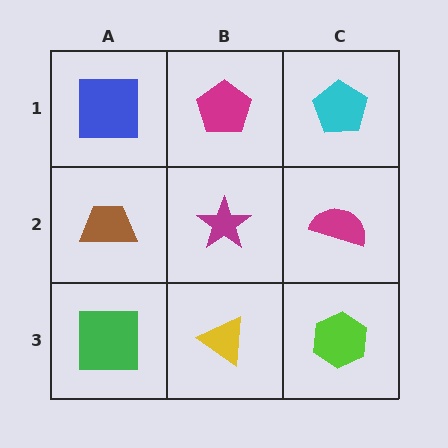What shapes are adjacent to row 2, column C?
A cyan pentagon (row 1, column C), a lime hexagon (row 3, column C), a magenta star (row 2, column B).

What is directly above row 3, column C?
A magenta semicircle.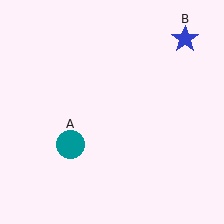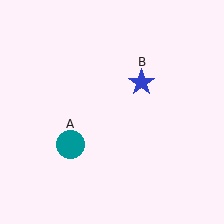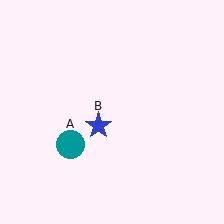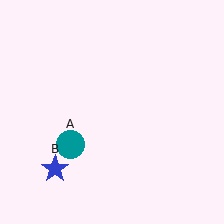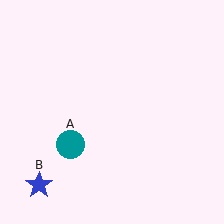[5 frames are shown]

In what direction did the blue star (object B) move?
The blue star (object B) moved down and to the left.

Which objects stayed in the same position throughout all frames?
Teal circle (object A) remained stationary.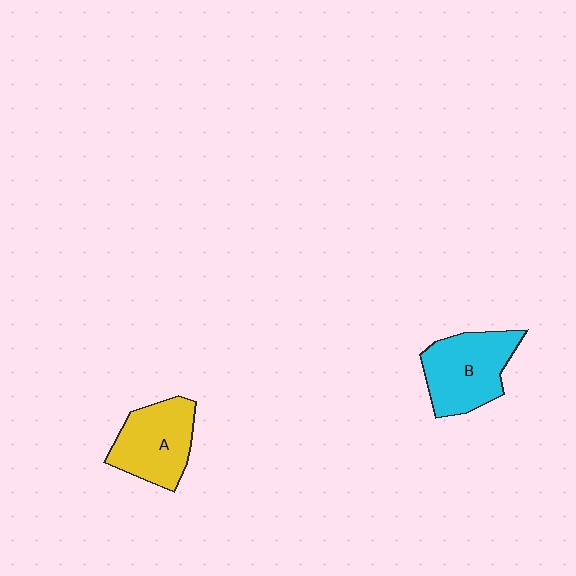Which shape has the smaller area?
Shape A (yellow).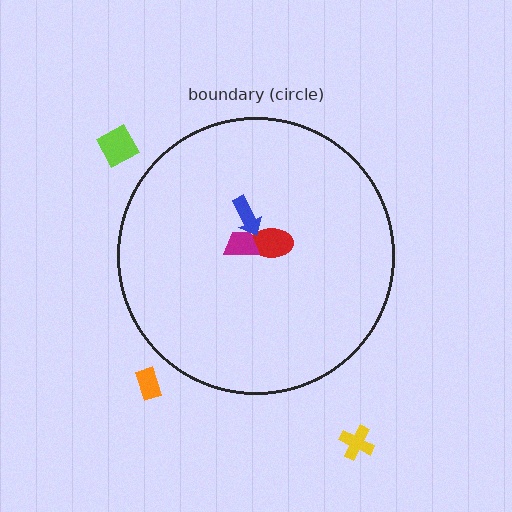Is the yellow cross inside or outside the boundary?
Outside.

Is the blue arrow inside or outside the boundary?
Inside.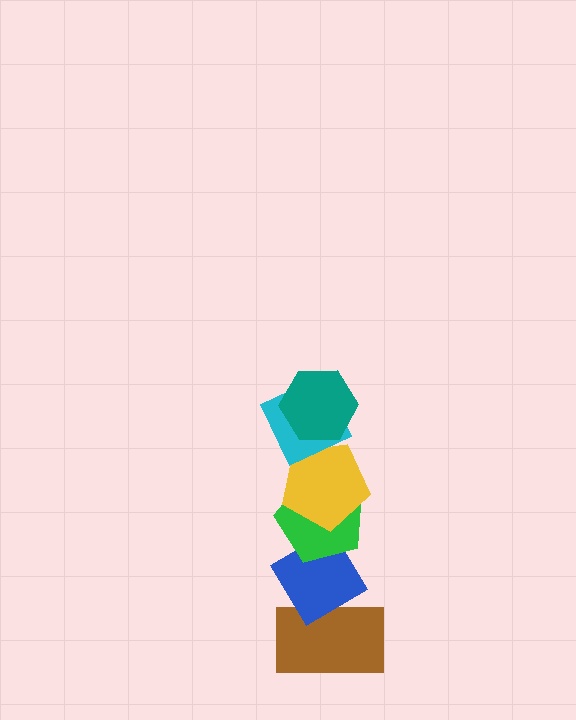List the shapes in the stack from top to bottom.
From top to bottom: the teal hexagon, the cyan diamond, the yellow pentagon, the green pentagon, the blue diamond, the brown rectangle.